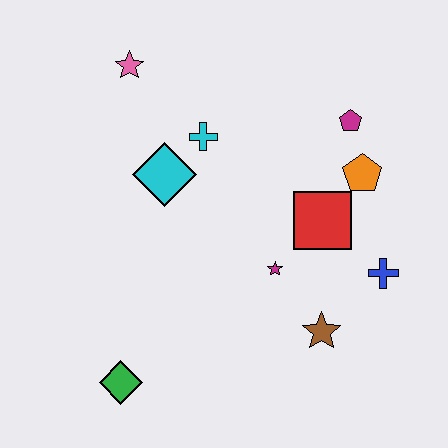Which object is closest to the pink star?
The cyan cross is closest to the pink star.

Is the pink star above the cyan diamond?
Yes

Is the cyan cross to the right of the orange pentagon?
No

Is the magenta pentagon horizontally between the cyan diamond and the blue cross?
Yes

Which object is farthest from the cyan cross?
The green diamond is farthest from the cyan cross.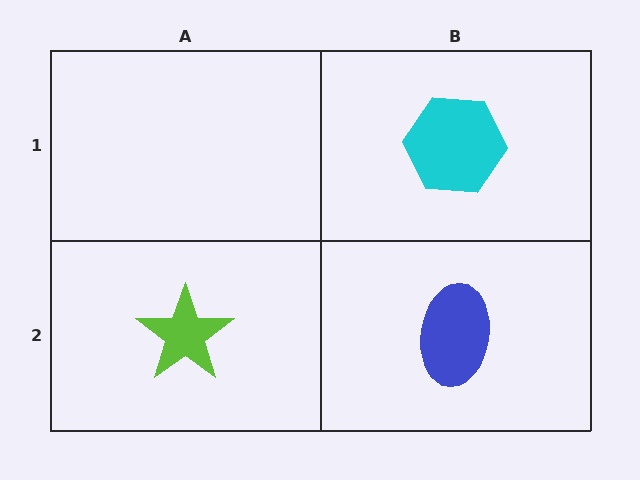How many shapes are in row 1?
1 shape.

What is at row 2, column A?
A lime star.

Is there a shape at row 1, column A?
No, that cell is empty.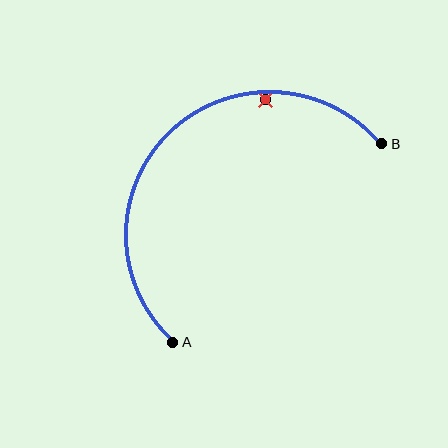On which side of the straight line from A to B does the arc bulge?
The arc bulges above and to the left of the straight line connecting A and B.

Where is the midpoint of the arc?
The arc midpoint is the point on the curve farthest from the straight line joining A and B. It sits above and to the left of that line.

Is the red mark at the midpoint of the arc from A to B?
No — the red mark does not lie on the arc at all. It sits slightly inside the curve.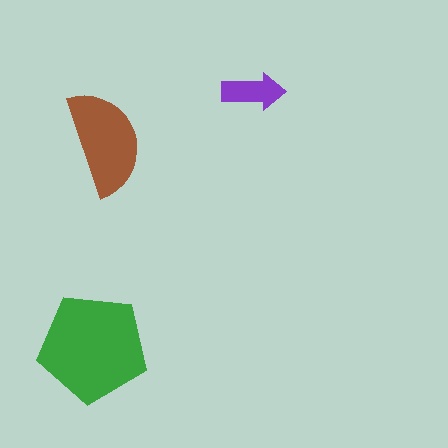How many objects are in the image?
There are 3 objects in the image.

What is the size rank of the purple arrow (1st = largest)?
3rd.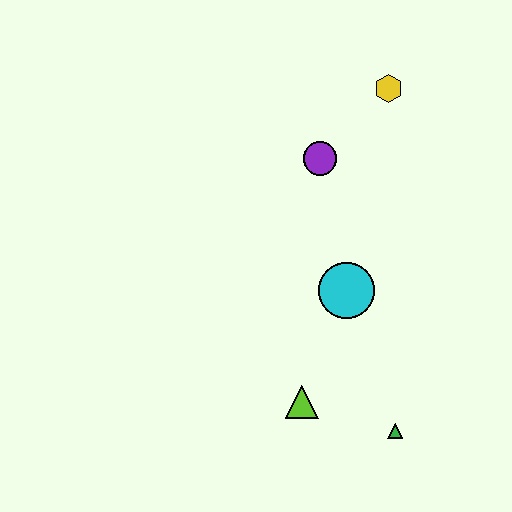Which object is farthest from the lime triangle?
The yellow hexagon is farthest from the lime triangle.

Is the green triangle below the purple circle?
Yes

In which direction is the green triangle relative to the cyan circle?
The green triangle is below the cyan circle.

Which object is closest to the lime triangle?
The green triangle is closest to the lime triangle.